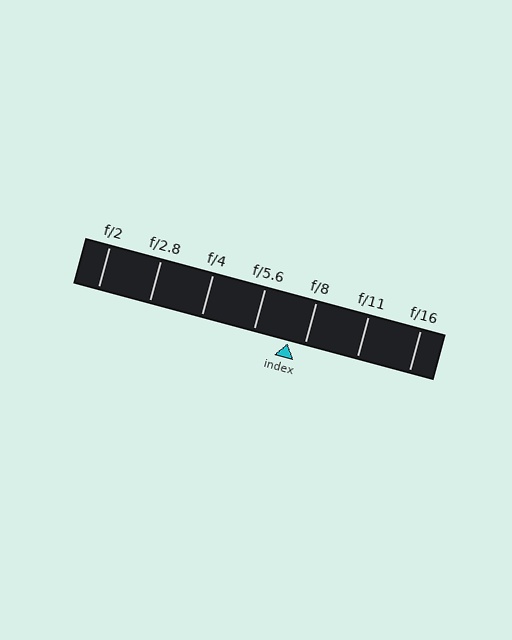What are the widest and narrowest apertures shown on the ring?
The widest aperture shown is f/2 and the narrowest is f/16.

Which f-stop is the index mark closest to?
The index mark is closest to f/8.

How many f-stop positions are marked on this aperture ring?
There are 7 f-stop positions marked.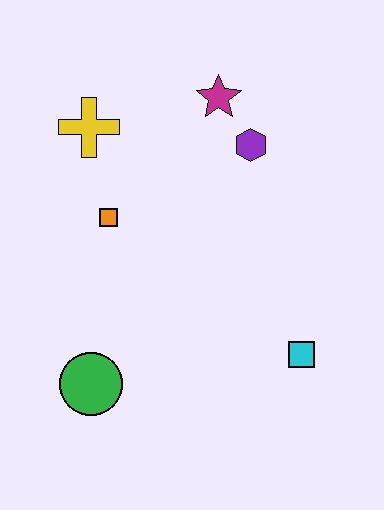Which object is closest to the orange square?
The yellow cross is closest to the orange square.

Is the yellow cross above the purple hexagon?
Yes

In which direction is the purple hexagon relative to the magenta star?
The purple hexagon is below the magenta star.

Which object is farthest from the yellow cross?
The cyan square is farthest from the yellow cross.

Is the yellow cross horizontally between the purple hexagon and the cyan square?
No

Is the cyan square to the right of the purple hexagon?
Yes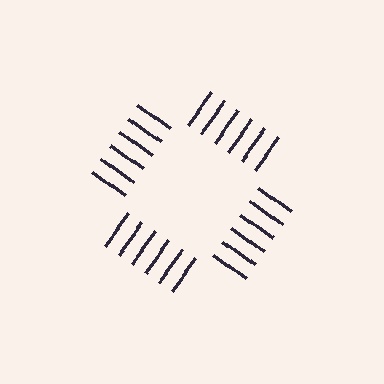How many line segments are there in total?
24 — 6 along each of the 4 edges.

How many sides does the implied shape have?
4 sides — the line-ends trace a square.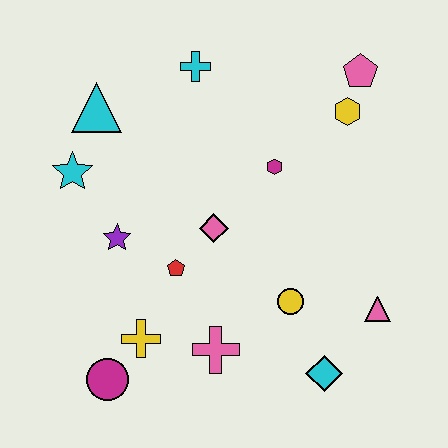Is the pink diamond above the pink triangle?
Yes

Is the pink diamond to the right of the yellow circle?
No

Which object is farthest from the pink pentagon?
The magenta circle is farthest from the pink pentagon.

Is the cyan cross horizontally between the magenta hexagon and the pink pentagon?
No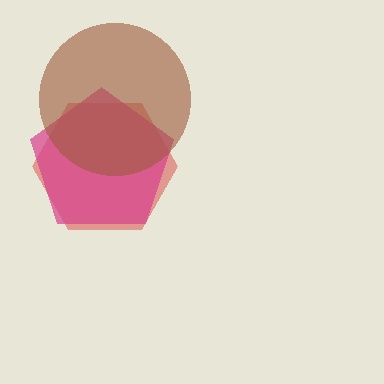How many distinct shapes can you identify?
There are 3 distinct shapes: a red hexagon, a magenta pentagon, a brown circle.